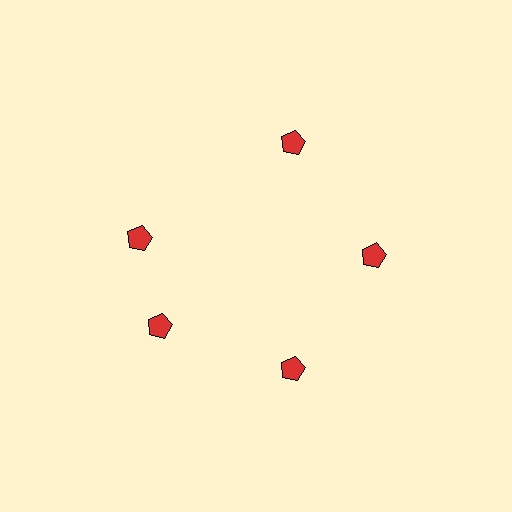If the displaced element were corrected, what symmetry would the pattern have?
It would have 5-fold rotational symmetry — the pattern would map onto itself every 72 degrees.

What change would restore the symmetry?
The symmetry would be restored by rotating it back into even spacing with its neighbors so that all 5 pentagons sit at equal angles and equal distance from the center.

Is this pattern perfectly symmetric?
No. The 5 red pentagons are arranged in a ring, but one element near the 10 o'clock position is rotated out of alignment along the ring, breaking the 5-fold rotational symmetry.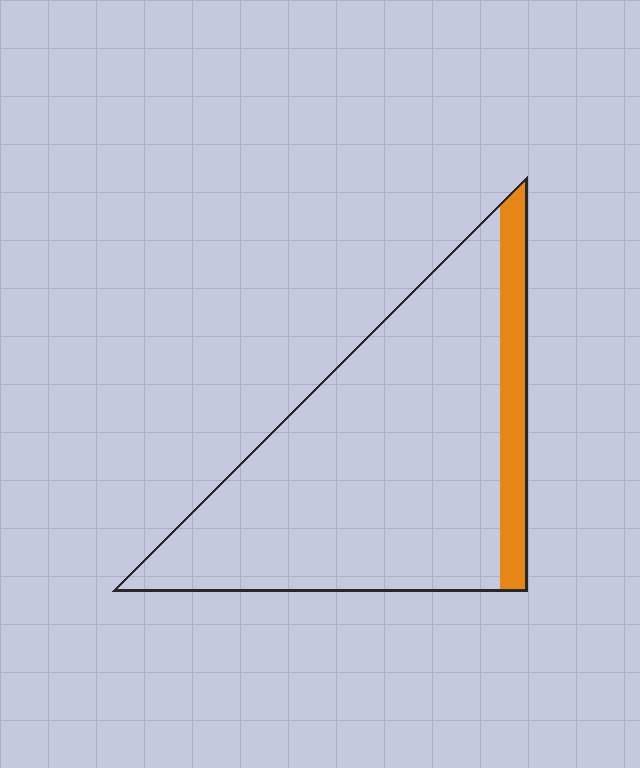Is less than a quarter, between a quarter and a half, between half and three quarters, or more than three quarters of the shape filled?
Less than a quarter.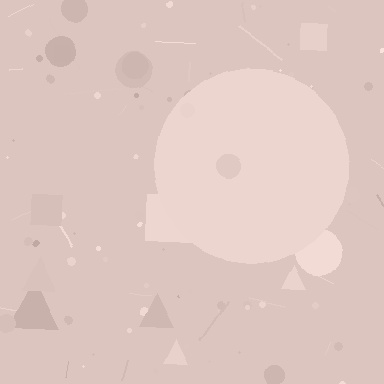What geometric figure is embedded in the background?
A circle is embedded in the background.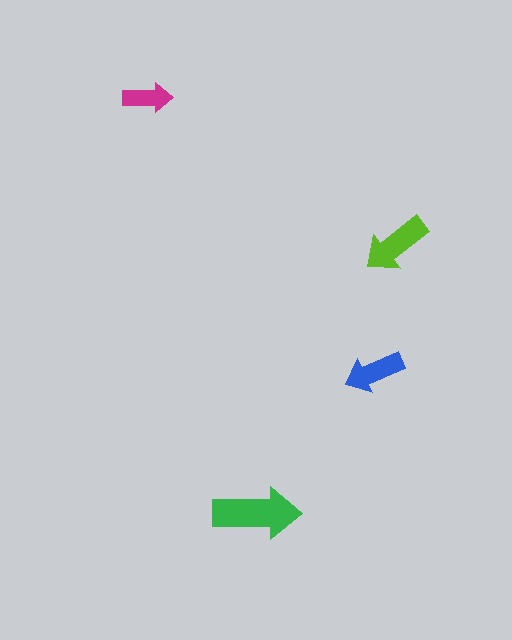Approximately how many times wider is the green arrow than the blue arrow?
About 1.5 times wider.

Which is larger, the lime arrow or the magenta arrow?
The lime one.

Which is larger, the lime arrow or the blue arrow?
The lime one.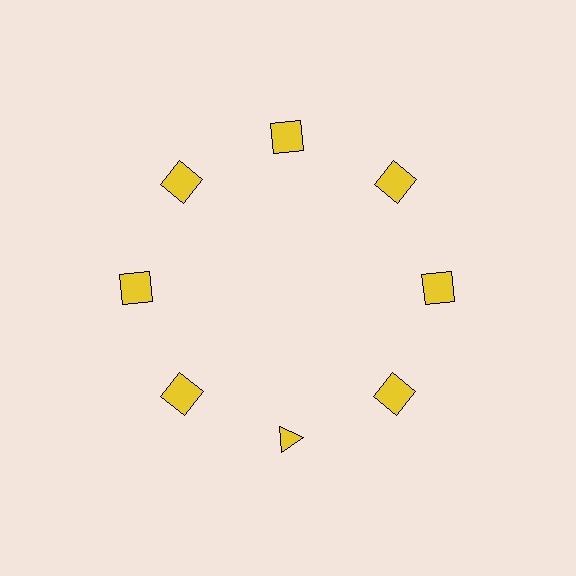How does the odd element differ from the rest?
It has a different shape: triangle instead of square.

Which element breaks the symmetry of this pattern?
The yellow triangle at roughly the 6 o'clock position breaks the symmetry. All other shapes are yellow squares.